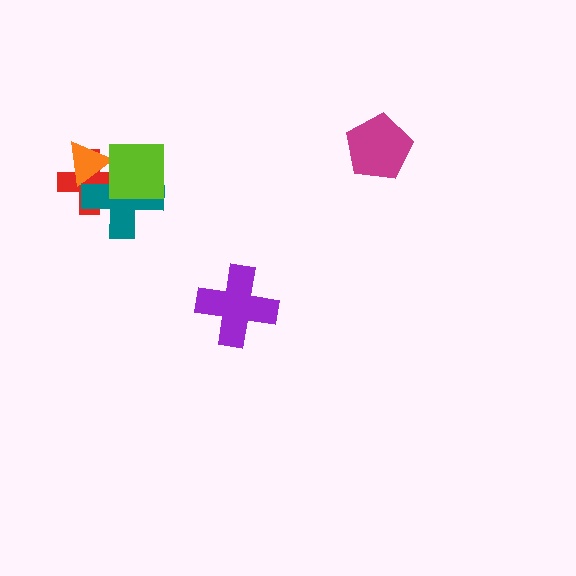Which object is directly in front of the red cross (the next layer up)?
The orange triangle is directly in front of the red cross.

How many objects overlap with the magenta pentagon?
0 objects overlap with the magenta pentagon.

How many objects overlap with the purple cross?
0 objects overlap with the purple cross.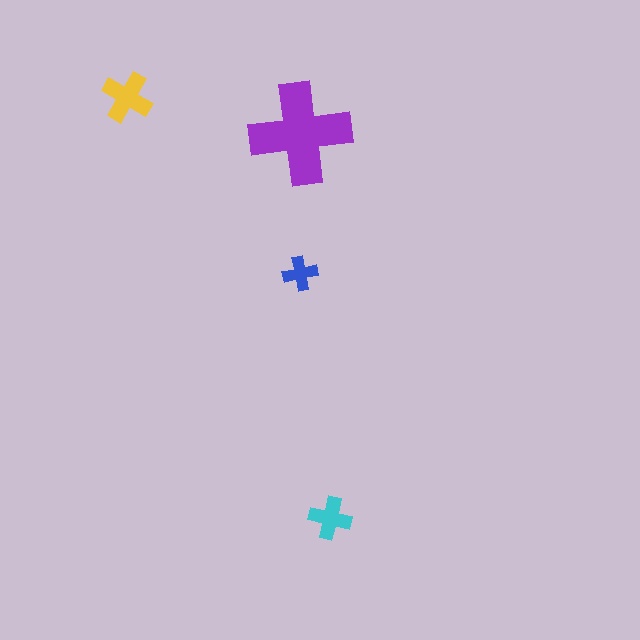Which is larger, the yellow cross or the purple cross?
The purple one.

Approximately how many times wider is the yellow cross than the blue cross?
About 1.5 times wider.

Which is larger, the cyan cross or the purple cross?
The purple one.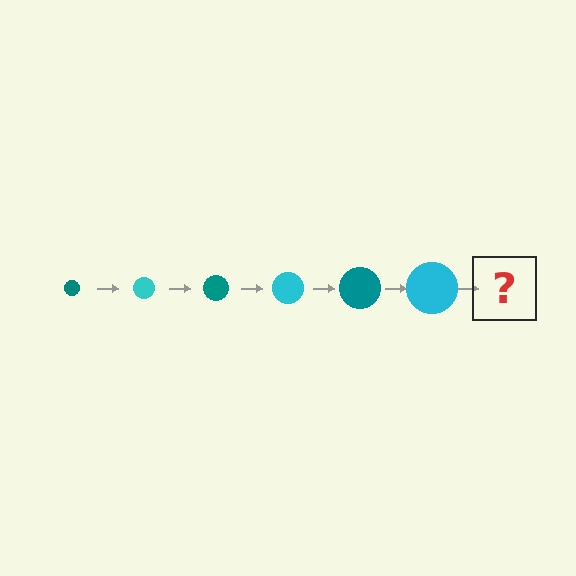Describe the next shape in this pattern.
It should be a teal circle, larger than the previous one.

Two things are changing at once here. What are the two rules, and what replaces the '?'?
The two rules are that the circle grows larger each step and the color cycles through teal and cyan. The '?' should be a teal circle, larger than the previous one.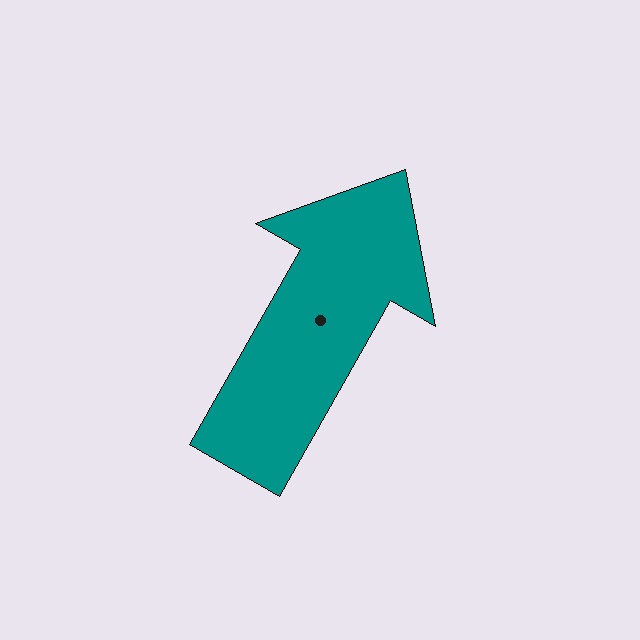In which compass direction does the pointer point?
Northeast.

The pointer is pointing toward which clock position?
Roughly 1 o'clock.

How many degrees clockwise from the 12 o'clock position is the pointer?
Approximately 30 degrees.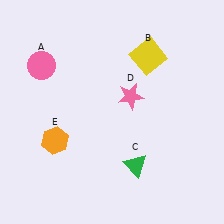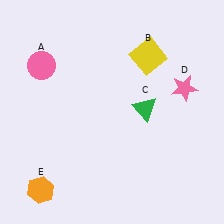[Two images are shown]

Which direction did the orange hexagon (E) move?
The orange hexagon (E) moved down.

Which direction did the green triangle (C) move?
The green triangle (C) moved up.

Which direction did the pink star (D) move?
The pink star (D) moved right.